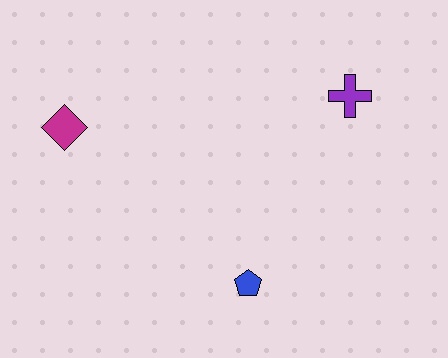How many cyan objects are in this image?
There are no cyan objects.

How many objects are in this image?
There are 3 objects.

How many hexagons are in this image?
There are no hexagons.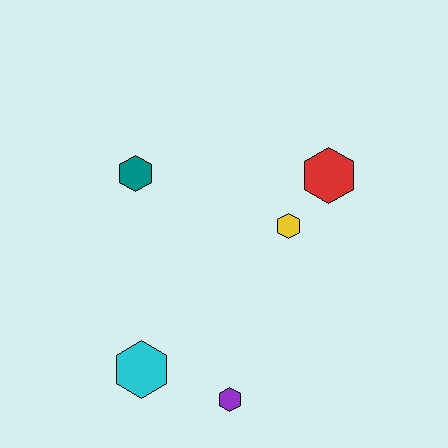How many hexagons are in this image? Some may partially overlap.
There are 5 hexagons.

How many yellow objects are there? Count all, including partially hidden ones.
There is 1 yellow object.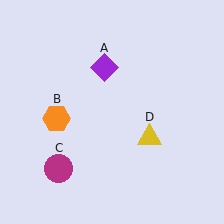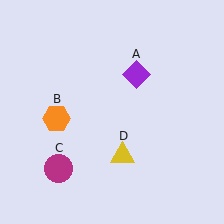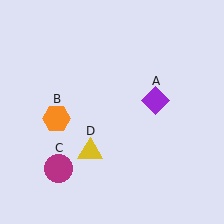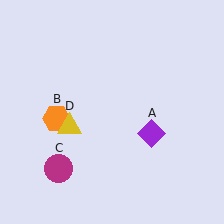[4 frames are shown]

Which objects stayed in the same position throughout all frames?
Orange hexagon (object B) and magenta circle (object C) remained stationary.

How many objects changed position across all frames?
2 objects changed position: purple diamond (object A), yellow triangle (object D).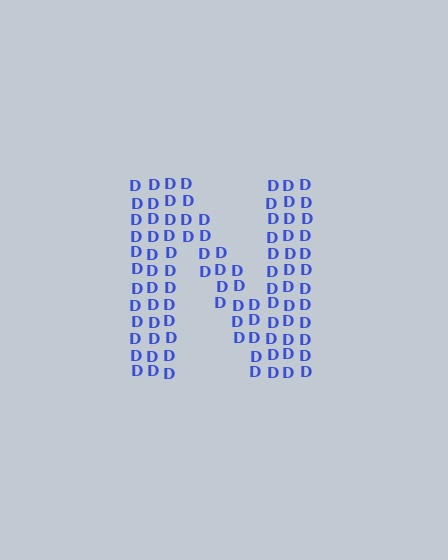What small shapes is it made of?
It is made of small letter D's.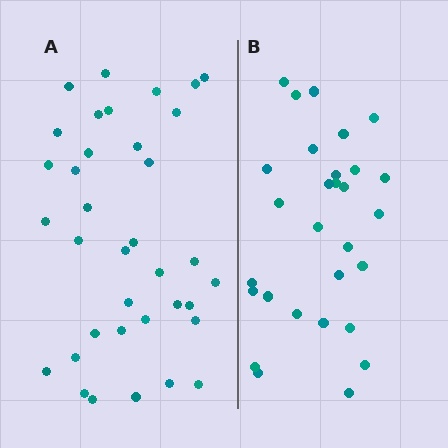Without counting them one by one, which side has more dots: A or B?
Region A (the left region) has more dots.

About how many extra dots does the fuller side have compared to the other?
Region A has roughly 8 or so more dots than region B.